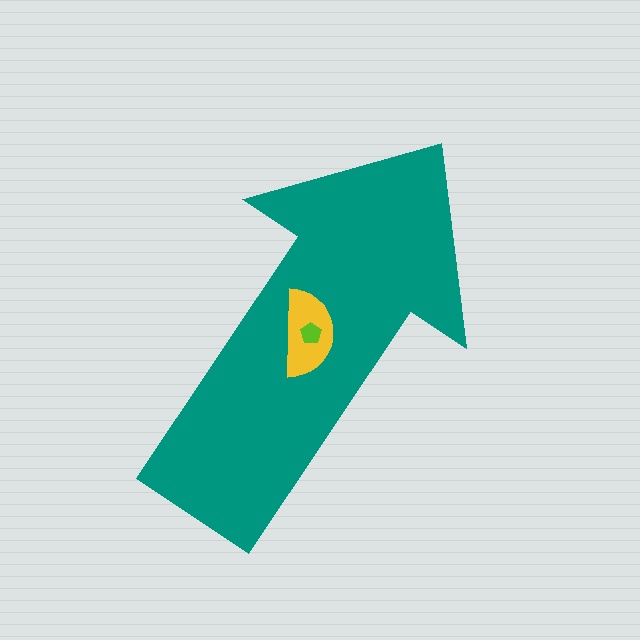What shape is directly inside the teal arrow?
The yellow semicircle.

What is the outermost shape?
The teal arrow.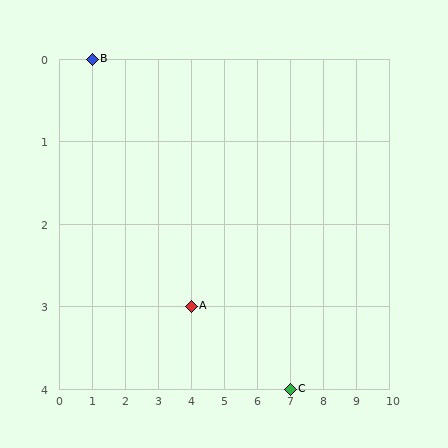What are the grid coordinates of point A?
Point A is at grid coordinates (4, 3).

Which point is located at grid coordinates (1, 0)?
Point B is at (1, 0).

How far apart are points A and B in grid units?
Points A and B are 3 columns and 3 rows apart (about 4.2 grid units diagonally).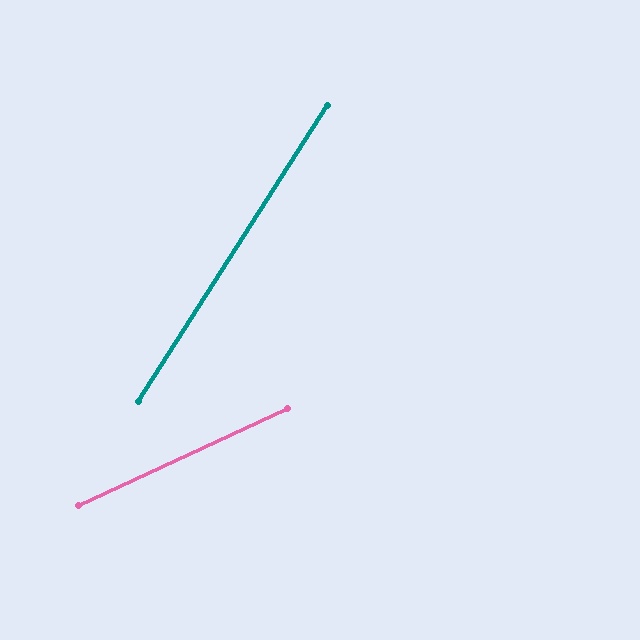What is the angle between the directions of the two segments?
Approximately 33 degrees.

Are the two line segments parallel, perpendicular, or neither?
Neither parallel nor perpendicular — they differ by about 33°.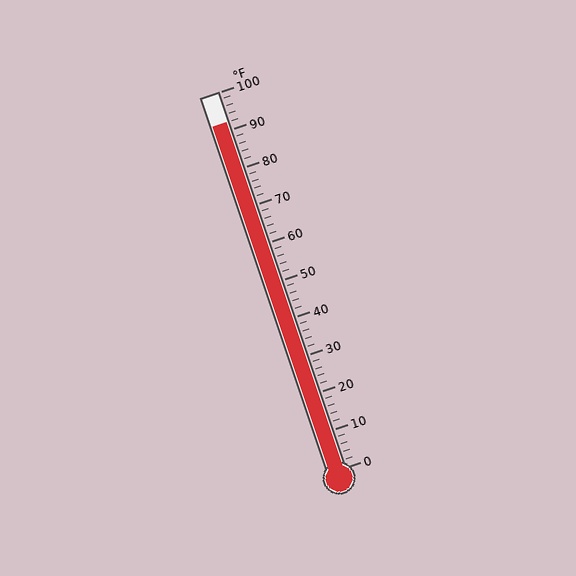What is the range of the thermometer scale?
The thermometer scale ranges from 0°F to 100°F.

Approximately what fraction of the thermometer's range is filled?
The thermometer is filled to approximately 90% of its range.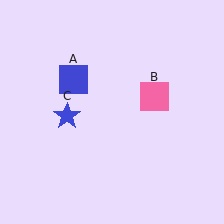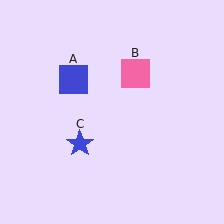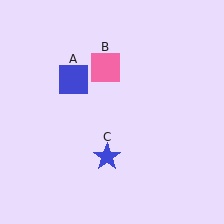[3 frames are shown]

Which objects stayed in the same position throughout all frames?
Blue square (object A) remained stationary.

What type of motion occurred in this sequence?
The pink square (object B), blue star (object C) rotated counterclockwise around the center of the scene.